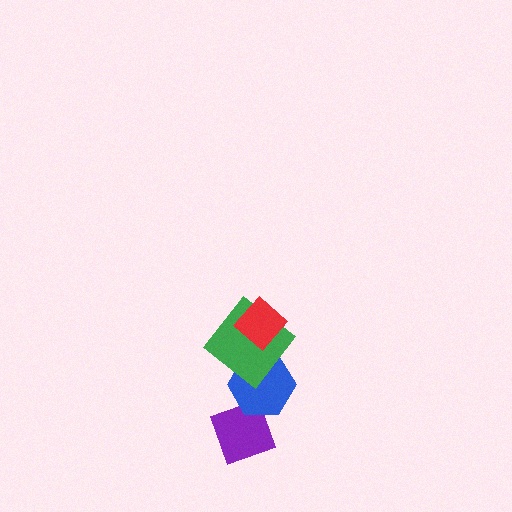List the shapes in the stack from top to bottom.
From top to bottom: the red diamond, the green diamond, the blue hexagon, the purple diamond.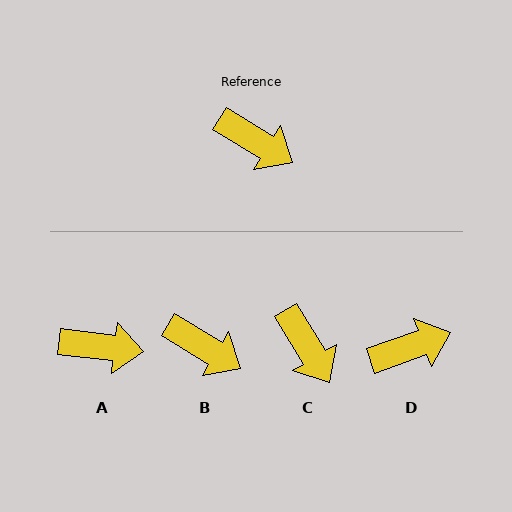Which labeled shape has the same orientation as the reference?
B.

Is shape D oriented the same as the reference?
No, it is off by about 51 degrees.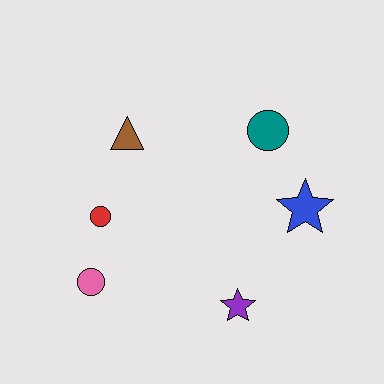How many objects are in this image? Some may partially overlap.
There are 6 objects.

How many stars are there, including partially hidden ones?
There are 2 stars.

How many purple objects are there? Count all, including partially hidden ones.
There is 1 purple object.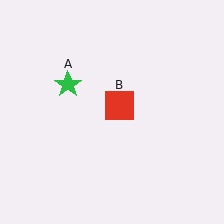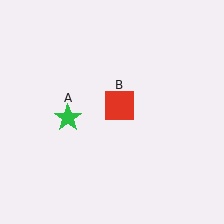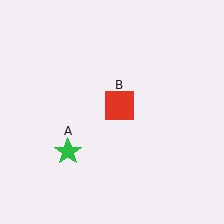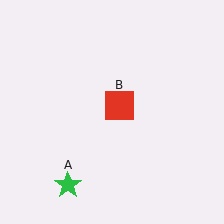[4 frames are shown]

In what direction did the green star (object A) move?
The green star (object A) moved down.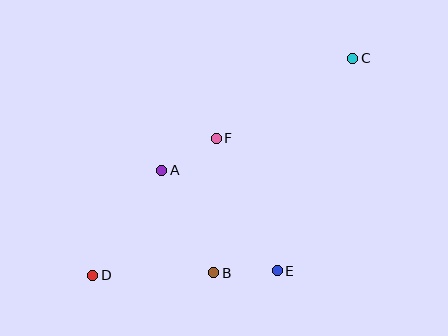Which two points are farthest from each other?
Points C and D are farthest from each other.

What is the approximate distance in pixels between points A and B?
The distance between A and B is approximately 115 pixels.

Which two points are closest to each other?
Points A and F are closest to each other.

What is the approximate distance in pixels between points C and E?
The distance between C and E is approximately 225 pixels.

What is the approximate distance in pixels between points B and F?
The distance between B and F is approximately 135 pixels.